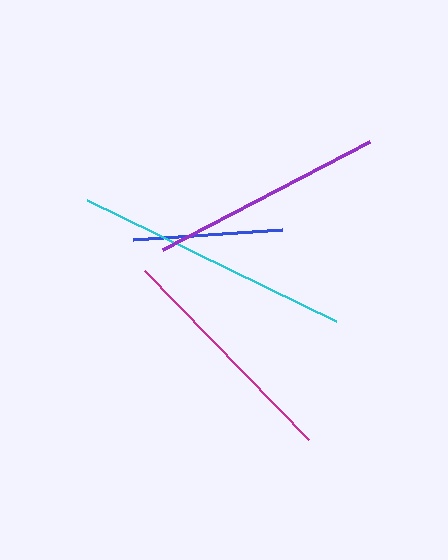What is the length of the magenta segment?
The magenta segment is approximately 236 pixels long.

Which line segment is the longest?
The cyan line is the longest at approximately 277 pixels.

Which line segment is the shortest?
The blue line is the shortest at approximately 149 pixels.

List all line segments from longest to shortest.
From longest to shortest: cyan, magenta, purple, blue.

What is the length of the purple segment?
The purple segment is approximately 233 pixels long.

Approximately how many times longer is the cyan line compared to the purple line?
The cyan line is approximately 1.2 times the length of the purple line.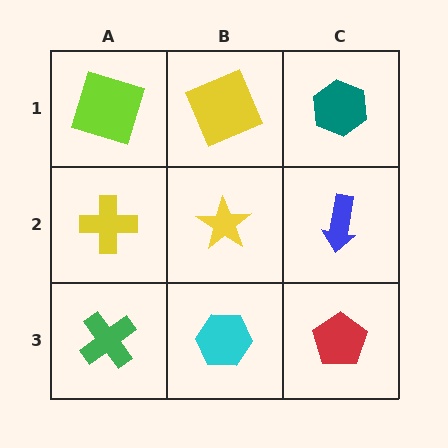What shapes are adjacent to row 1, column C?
A blue arrow (row 2, column C), a yellow square (row 1, column B).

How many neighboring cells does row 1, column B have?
3.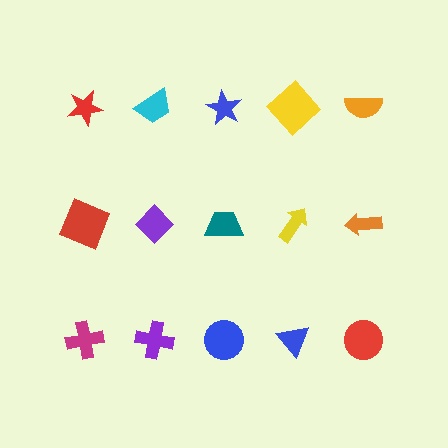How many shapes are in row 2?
5 shapes.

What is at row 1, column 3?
A blue star.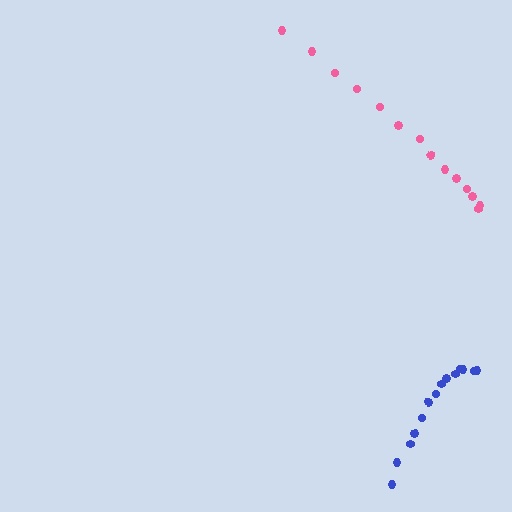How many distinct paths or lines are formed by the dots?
There are 2 distinct paths.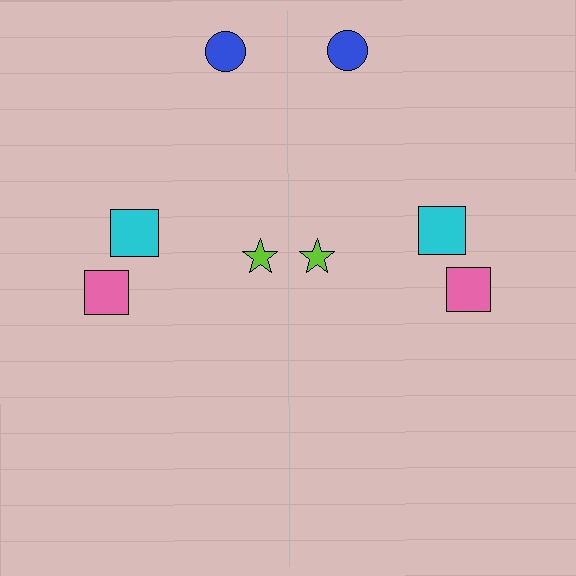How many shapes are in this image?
There are 8 shapes in this image.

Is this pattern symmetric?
Yes, this pattern has bilateral (reflection) symmetry.